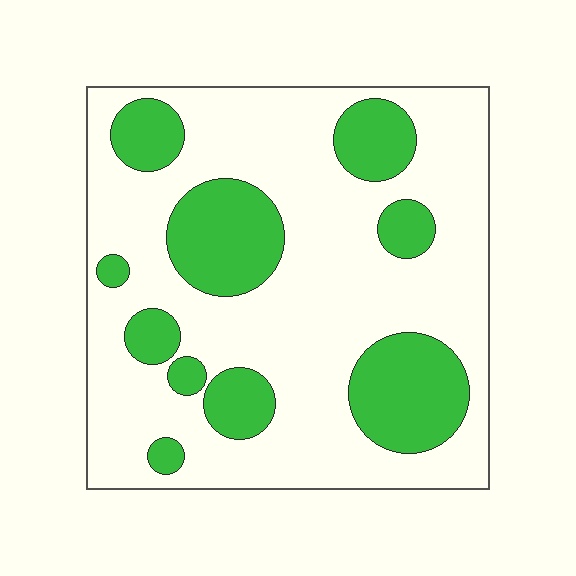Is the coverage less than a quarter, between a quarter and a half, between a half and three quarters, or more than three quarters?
Between a quarter and a half.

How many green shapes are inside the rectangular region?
10.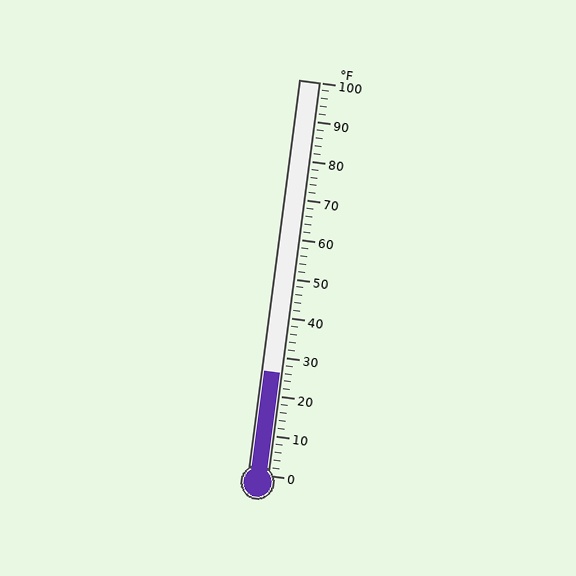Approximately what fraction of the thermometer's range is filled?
The thermometer is filled to approximately 25% of its range.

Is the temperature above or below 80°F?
The temperature is below 80°F.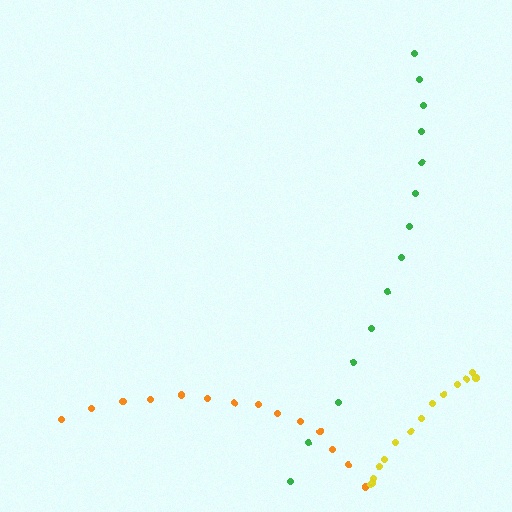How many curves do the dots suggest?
There are 3 distinct paths.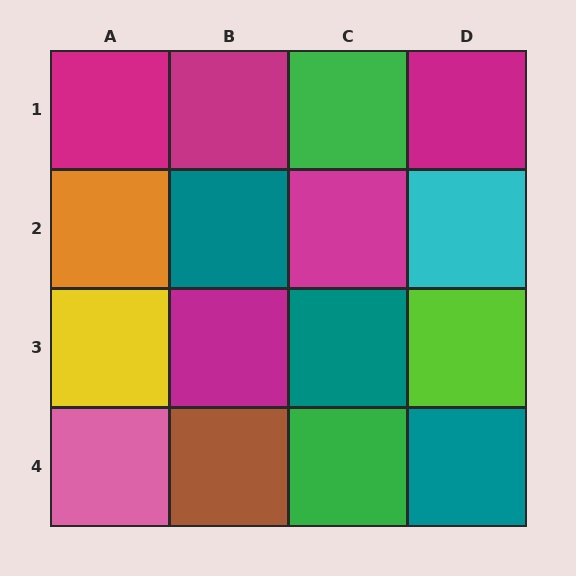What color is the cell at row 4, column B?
Brown.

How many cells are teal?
3 cells are teal.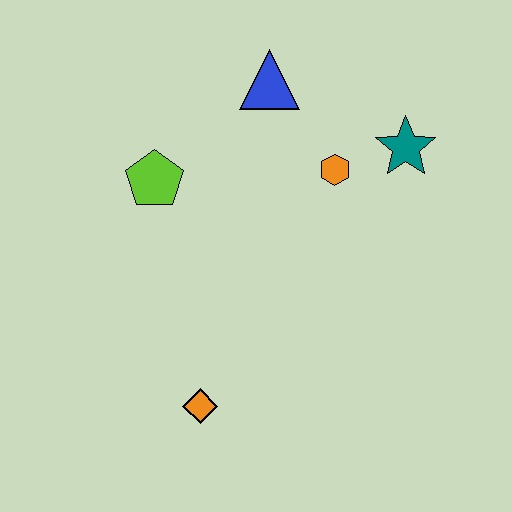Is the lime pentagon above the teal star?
No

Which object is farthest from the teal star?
The orange diamond is farthest from the teal star.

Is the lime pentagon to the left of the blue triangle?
Yes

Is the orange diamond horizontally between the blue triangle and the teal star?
No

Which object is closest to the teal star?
The orange hexagon is closest to the teal star.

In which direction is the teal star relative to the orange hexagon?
The teal star is to the right of the orange hexagon.